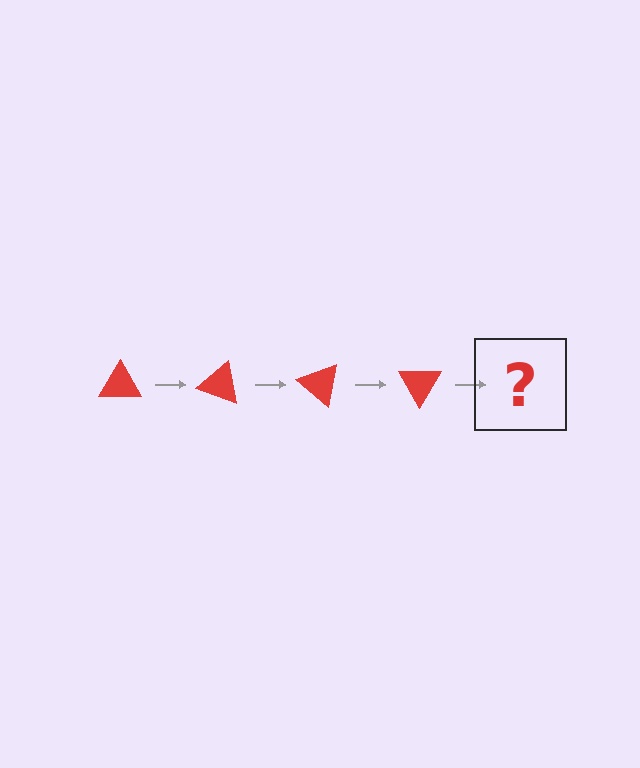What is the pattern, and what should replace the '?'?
The pattern is that the triangle rotates 20 degrees each step. The '?' should be a red triangle rotated 80 degrees.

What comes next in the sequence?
The next element should be a red triangle rotated 80 degrees.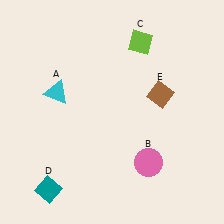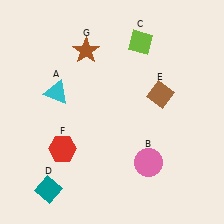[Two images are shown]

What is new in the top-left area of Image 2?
A brown star (G) was added in the top-left area of Image 2.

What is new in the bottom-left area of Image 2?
A red hexagon (F) was added in the bottom-left area of Image 2.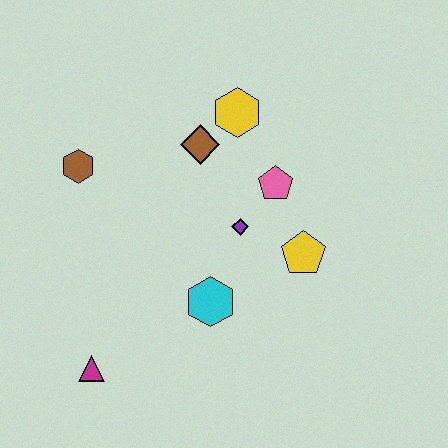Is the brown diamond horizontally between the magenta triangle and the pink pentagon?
Yes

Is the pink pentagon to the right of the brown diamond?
Yes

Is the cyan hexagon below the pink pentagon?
Yes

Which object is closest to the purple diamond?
The pink pentagon is closest to the purple diamond.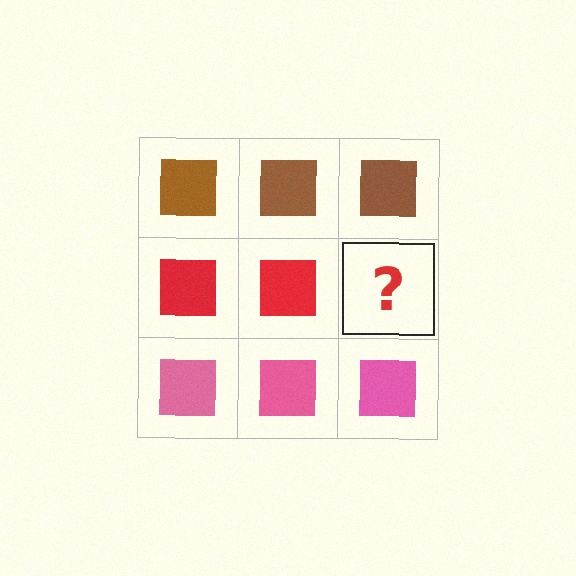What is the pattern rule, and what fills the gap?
The rule is that each row has a consistent color. The gap should be filled with a red square.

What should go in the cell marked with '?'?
The missing cell should contain a red square.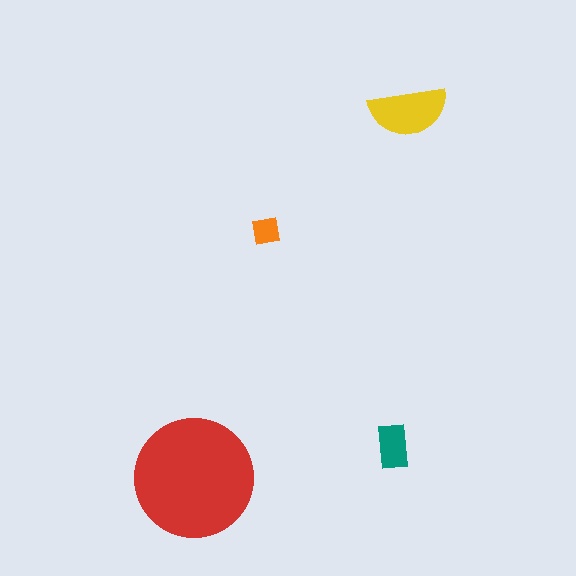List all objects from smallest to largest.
The orange square, the teal rectangle, the yellow semicircle, the red circle.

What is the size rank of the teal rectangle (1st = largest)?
3rd.